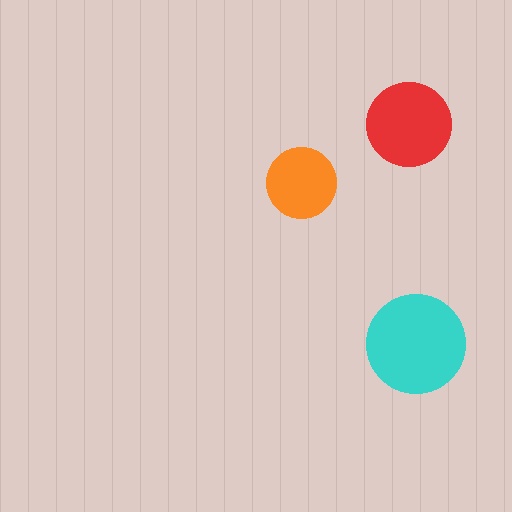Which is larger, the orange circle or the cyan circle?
The cyan one.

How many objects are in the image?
There are 3 objects in the image.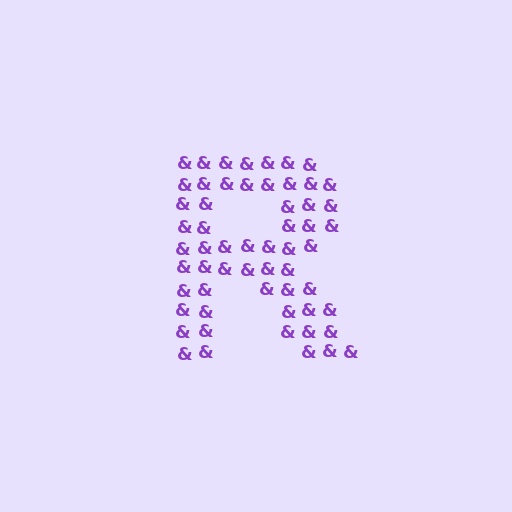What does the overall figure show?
The overall figure shows the letter R.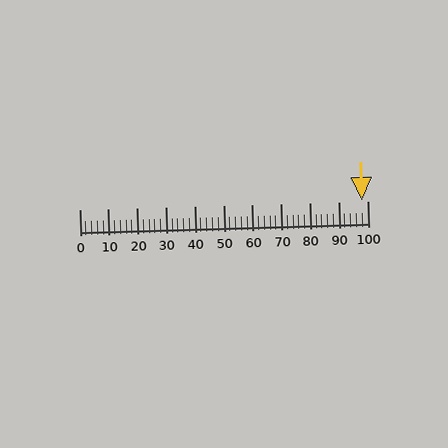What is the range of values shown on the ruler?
The ruler shows values from 0 to 100.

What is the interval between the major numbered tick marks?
The major tick marks are spaced 10 units apart.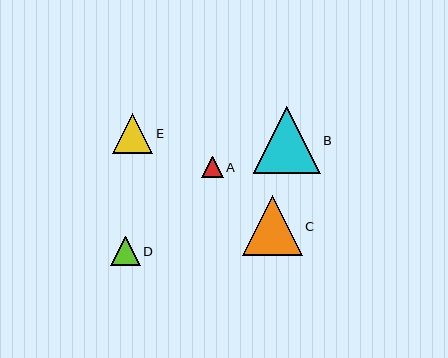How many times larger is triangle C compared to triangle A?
Triangle C is approximately 2.8 times the size of triangle A.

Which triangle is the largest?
Triangle B is the largest with a size of approximately 67 pixels.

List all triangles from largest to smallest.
From largest to smallest: B, C, E, D, A.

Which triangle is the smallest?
Triangle A is the smallest with a size of approximately 21 pixels.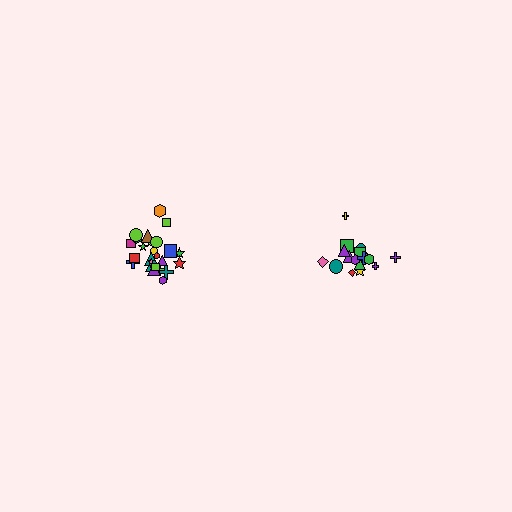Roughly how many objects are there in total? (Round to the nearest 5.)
Roughly 45 objects in total.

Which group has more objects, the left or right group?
The left group.